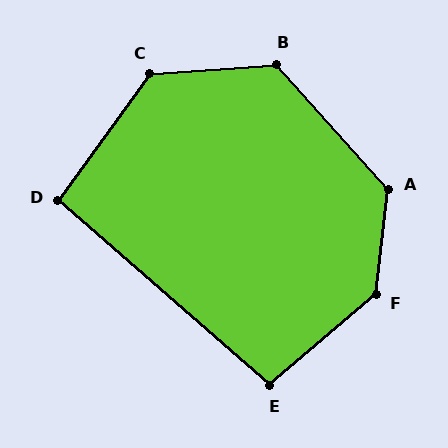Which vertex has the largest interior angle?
F, at approximately 137 degrees.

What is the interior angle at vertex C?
Approximately 130 degrees (obtuse).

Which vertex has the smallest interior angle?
D, at approximately 95 degrees.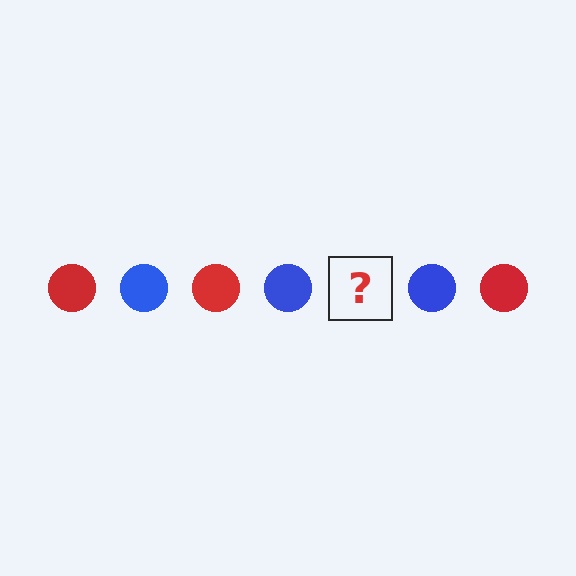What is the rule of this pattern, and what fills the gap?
The rule is that the pattern cycles through red, blue circles. The gap should be filled with a red circle.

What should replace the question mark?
The question mark should be replaced with a red circle.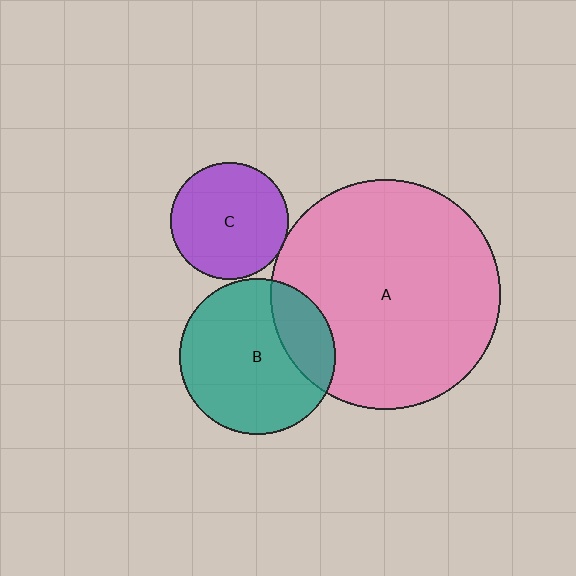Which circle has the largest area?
Circle A (pink).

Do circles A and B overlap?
Yes.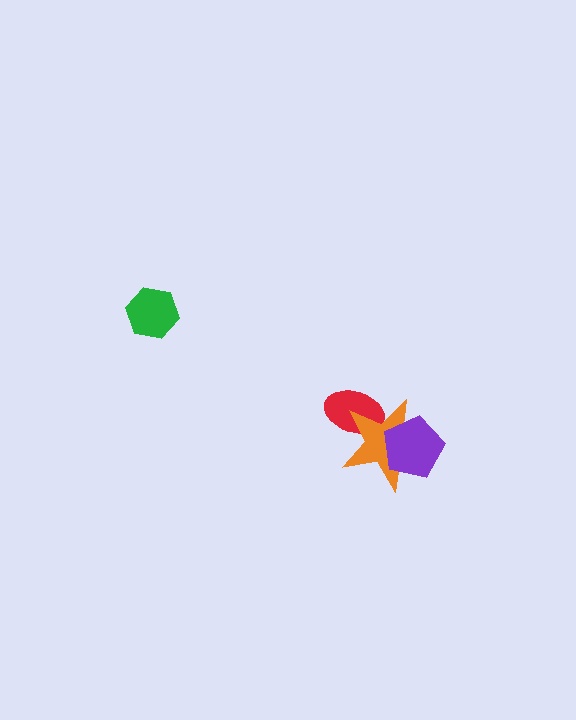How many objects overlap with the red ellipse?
1 object overlaps with the red ellipse.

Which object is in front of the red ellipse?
The orange star is in front of the red ellipse.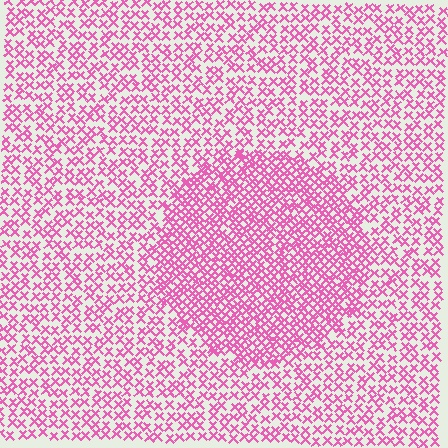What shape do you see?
I see a circle.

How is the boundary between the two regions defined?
The boundary is defined by a change in element density (approximately 1.8x ratio). All elements are the same color, size, and shape.